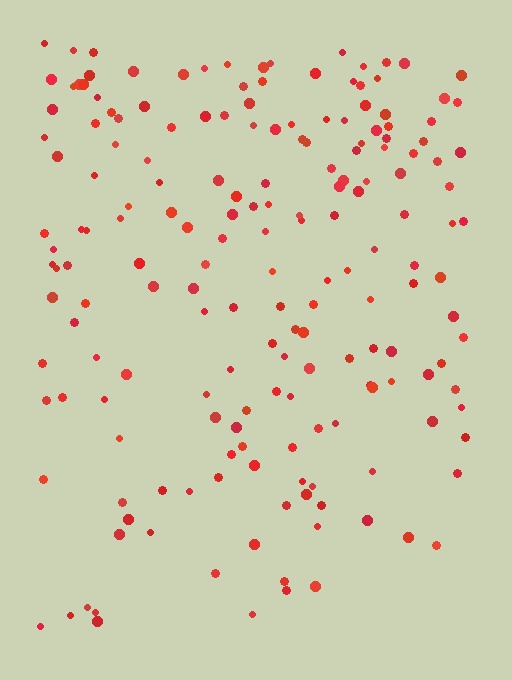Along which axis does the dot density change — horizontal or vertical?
Vertical.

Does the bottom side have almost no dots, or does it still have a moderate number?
Still a moderate number, just noticeably fewer than the top.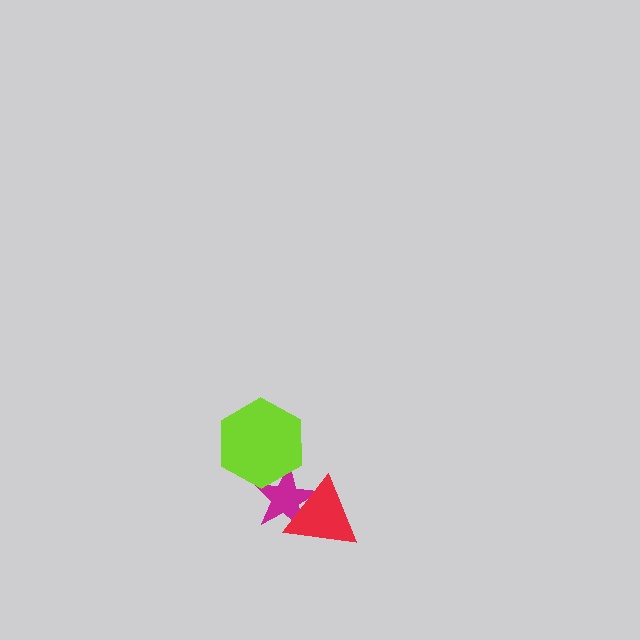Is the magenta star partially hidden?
Yes, it is partially covered by another shape.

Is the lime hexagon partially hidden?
No, no other shape covers it.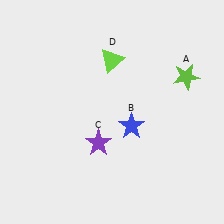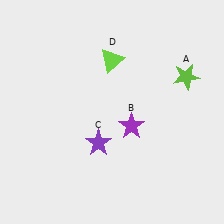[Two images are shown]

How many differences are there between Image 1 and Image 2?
There is 1 difference between the two images.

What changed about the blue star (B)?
In Image 1, B is blue. In Image 2, it changed to purple.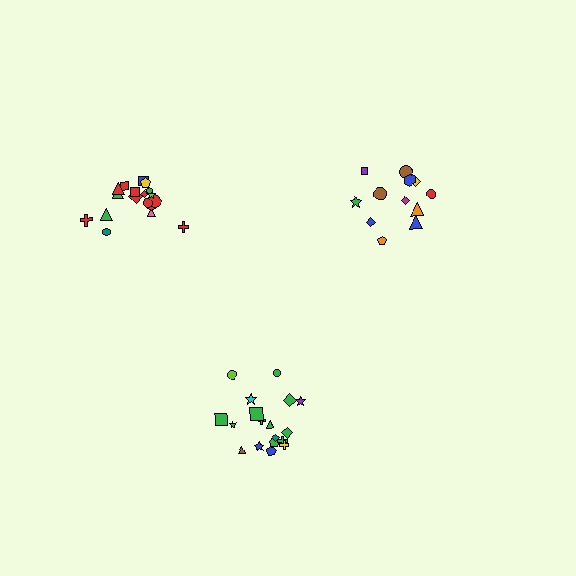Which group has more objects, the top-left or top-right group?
The top-left group.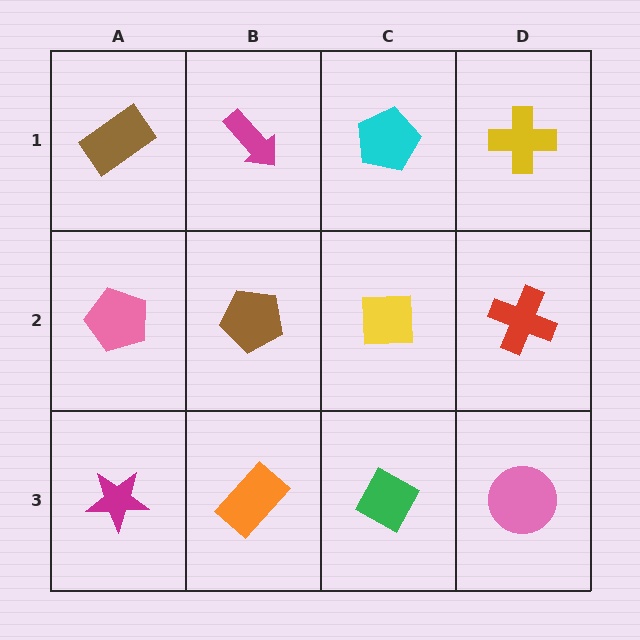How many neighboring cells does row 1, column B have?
3.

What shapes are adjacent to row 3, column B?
A brown pentagon (row 2, column B), a magenta star (row 3, column A), a green diamond (row 3, column C).